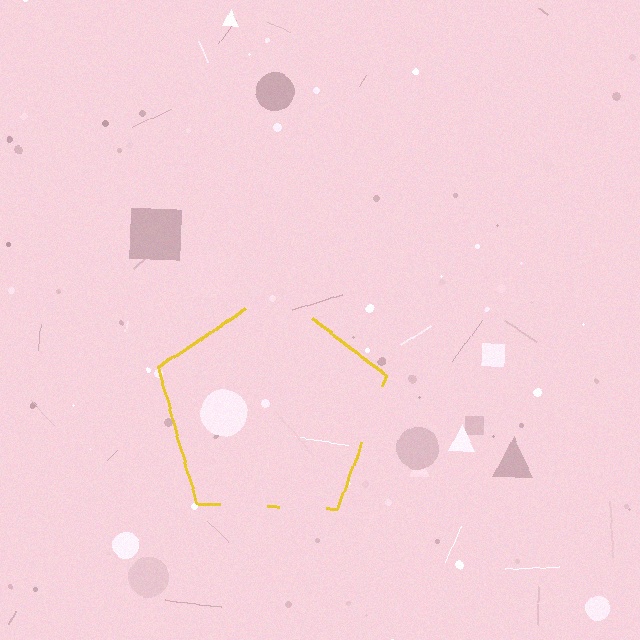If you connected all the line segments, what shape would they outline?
They would outline a pentagon.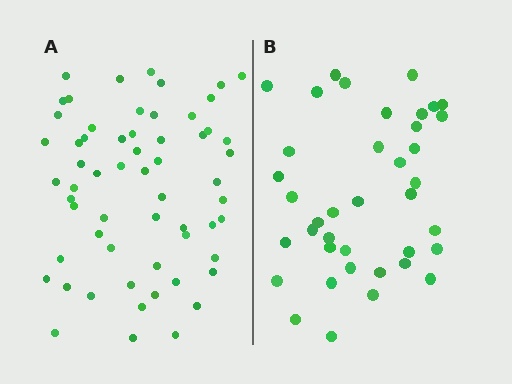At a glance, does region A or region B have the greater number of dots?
Region A (the left region) has more dots.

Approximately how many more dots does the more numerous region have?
Region A has approximately 20 more dots than region B.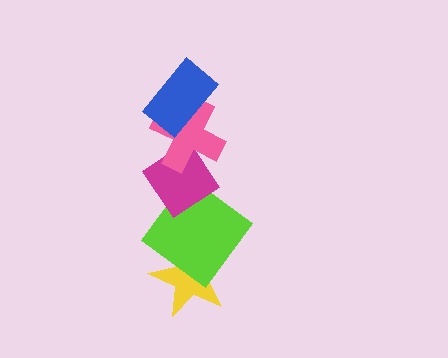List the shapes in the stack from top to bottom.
From top to bottom: the blue rectangle, the pink cross, the magenta diamond, the lime diamond, the yellow star.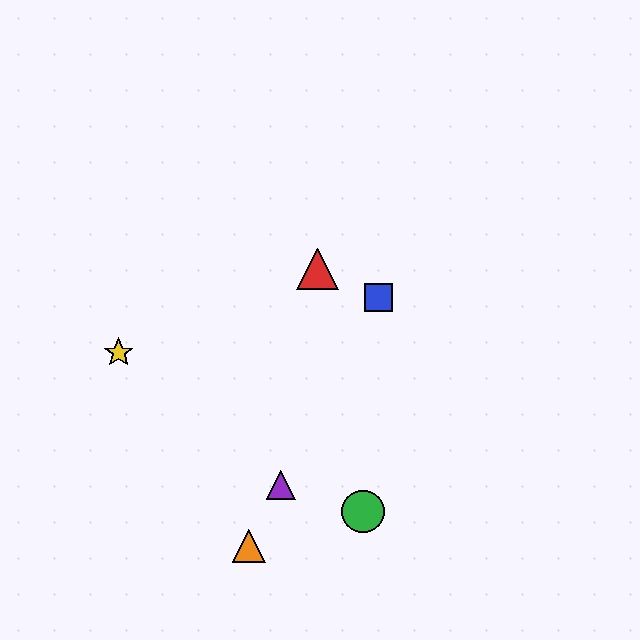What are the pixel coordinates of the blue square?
The blue square is at (378, 297).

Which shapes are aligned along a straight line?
The blue square, the purple triangle, the orange triangle are aligned along a straight line.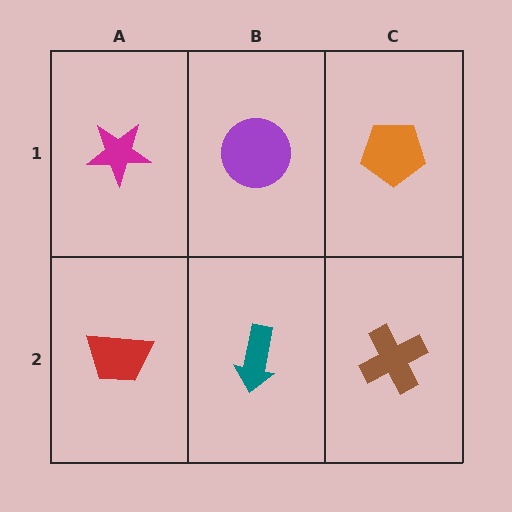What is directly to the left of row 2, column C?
A teal arrow.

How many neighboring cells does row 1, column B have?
3.